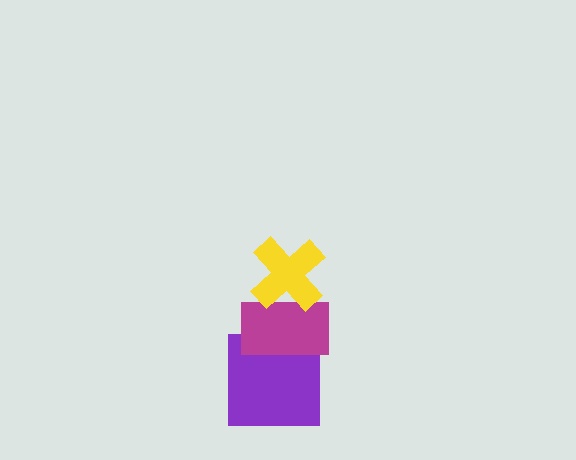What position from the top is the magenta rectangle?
The magenta rectangle is 2nd from the top.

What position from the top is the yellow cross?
The yellow cross is 1st from the top.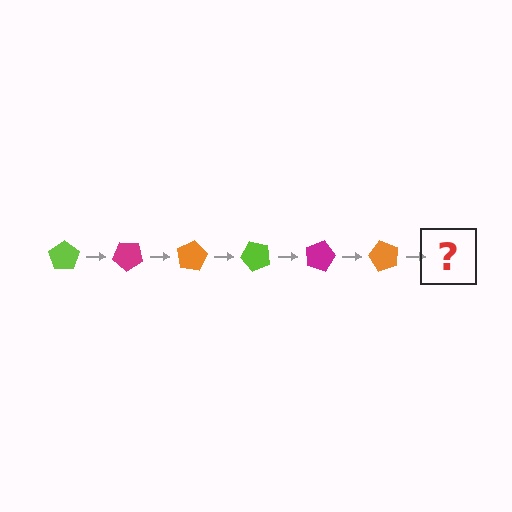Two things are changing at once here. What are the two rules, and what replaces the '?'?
The two rules are that it rotates 40 degrees each step and the color cycles through lime, magenta, and orange. The '?' should be a lime pentagon, rotated 240 degrees from the start.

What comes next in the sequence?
The next element should be a lime pentagon, rotated 240 degrees from the start.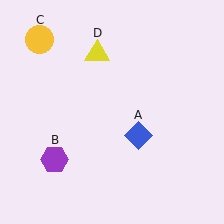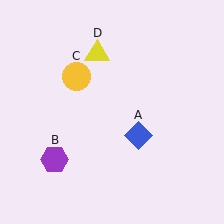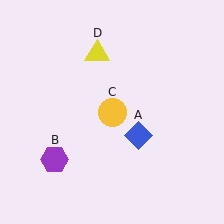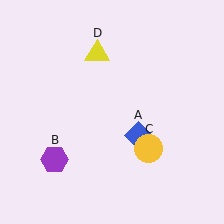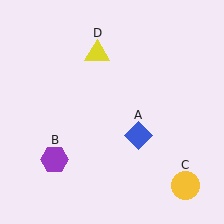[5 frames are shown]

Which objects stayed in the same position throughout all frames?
Blue diamond (object A) and purple hexagon (object B) and yellow triangle (object D) remained stationary.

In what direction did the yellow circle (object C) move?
The yellow circle (object C) moved down and to the right.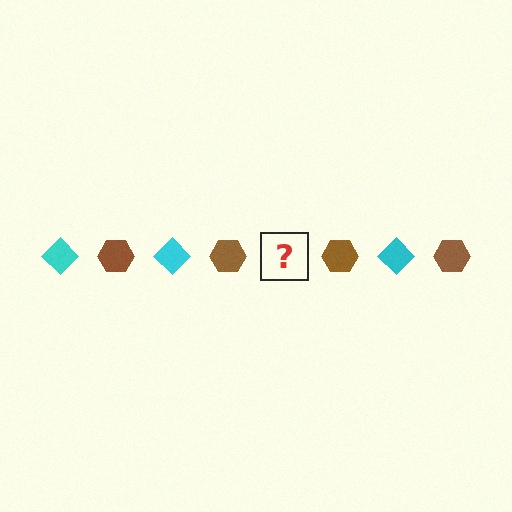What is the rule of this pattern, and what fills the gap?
The rule is that the pattern alternates between cyan diamond and brown hexagon. The gap should be filled with a cyan diamond.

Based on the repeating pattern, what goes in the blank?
The blank should be a cyan diamond.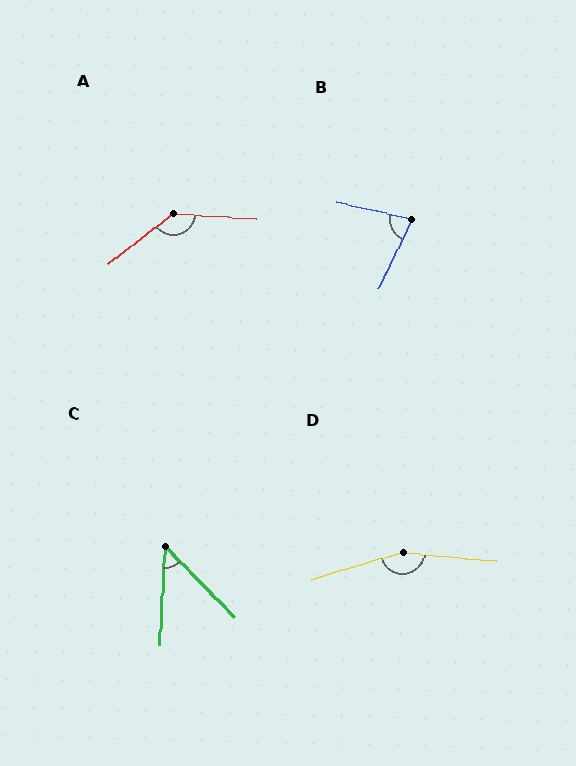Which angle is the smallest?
C, at approximately 48 degrees.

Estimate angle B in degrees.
Approximately 77 degrees.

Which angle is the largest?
D, at approximately 158 degrees.